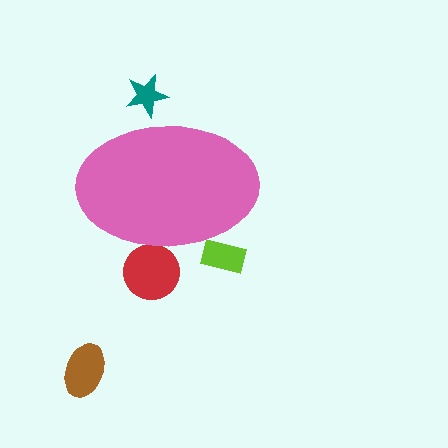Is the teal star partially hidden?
Yes, the teal star is partially hidden behind the pink ellipse.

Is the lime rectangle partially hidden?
Yes, the lime rectangle is partially hidden behind the pink ellipse.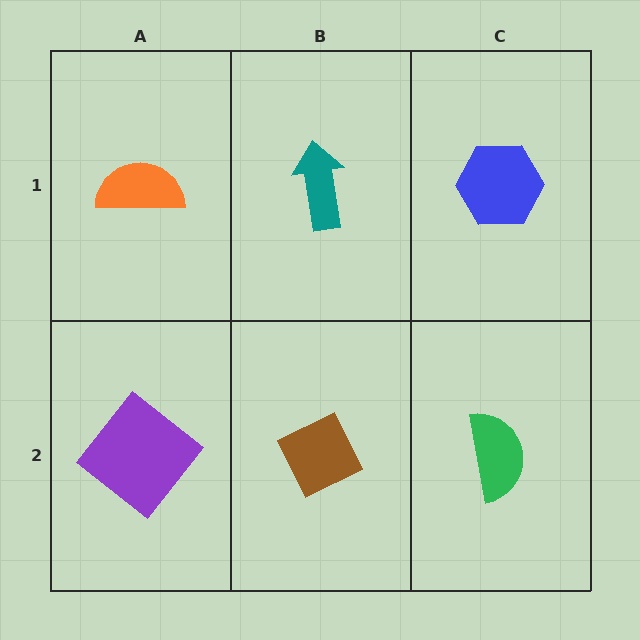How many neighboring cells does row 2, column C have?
2.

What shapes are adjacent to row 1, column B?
A brown diamond (row 2, column B), an orange semicircle (row 1, column A), a blue hexagon (row 1, column C).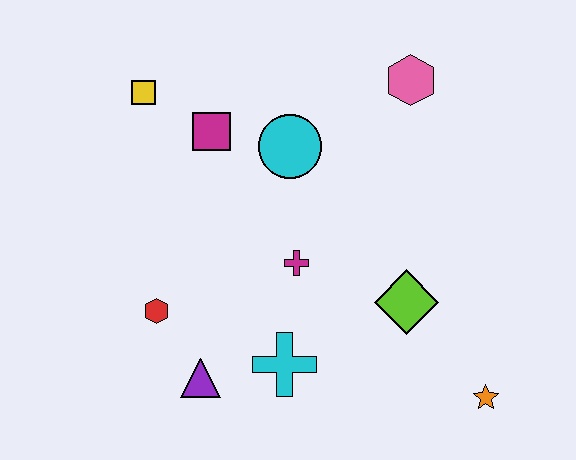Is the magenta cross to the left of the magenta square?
No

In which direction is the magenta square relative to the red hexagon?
The magenta square is above the red hexagon.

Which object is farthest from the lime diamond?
The yellow square is farthest from the lime diamond.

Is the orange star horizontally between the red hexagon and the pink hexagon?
No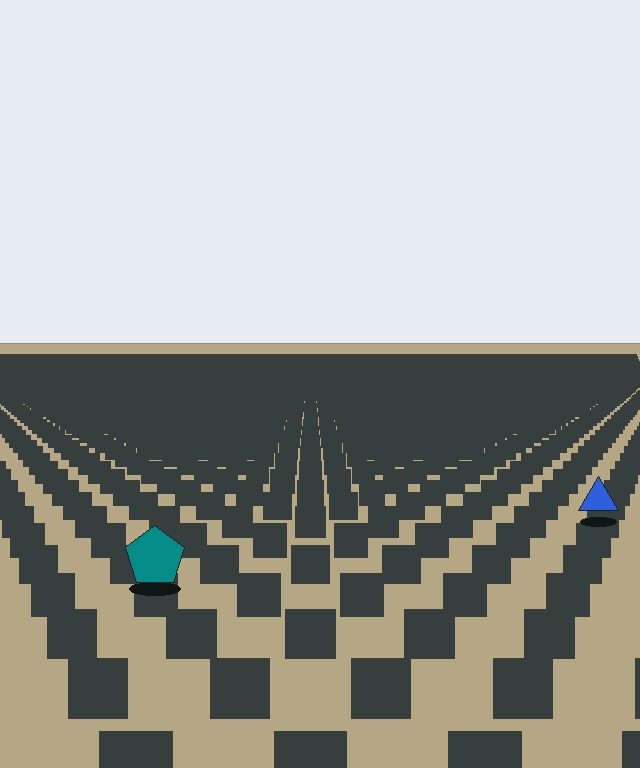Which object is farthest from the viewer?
The blue triangle is farthest from the viewer. It appears smaller and the ground texture around it is denser.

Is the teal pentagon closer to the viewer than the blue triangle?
Yes. The teal pentagon is closer — you can tell from the texture gradient: the ground texture is coarser near it.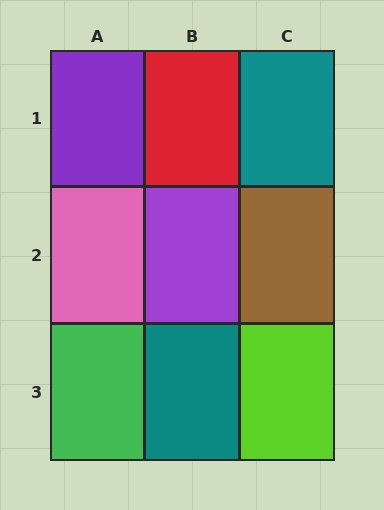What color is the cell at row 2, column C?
Brown.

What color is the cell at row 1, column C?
Teal.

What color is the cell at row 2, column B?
Purple.